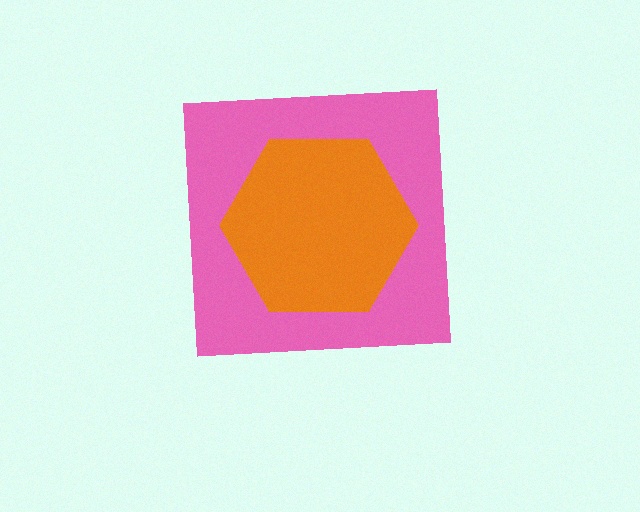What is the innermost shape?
The orange hexagon.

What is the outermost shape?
The pink square.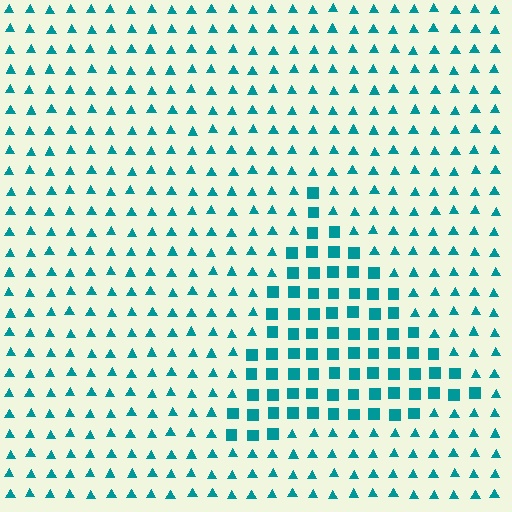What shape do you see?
I see a triangle.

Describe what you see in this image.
The image is filled with small teal elements arranged in a uniform grid. A triangle-shaped region contains squares, while the surrounding area contains triangles. The boundary is defined purely by the change in element shape.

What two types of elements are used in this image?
The image uses squares inside the triangle region and triangles outside it.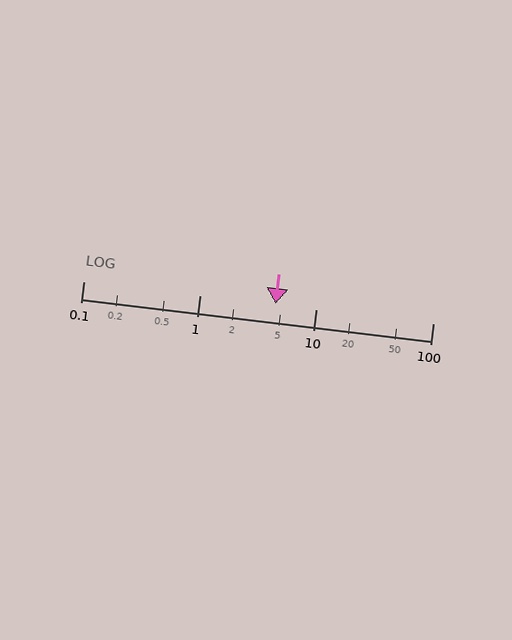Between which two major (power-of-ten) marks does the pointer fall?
The pointer is between 1 and 10.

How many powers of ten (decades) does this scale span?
The scale spans 3 decades, from 0.1 to 100.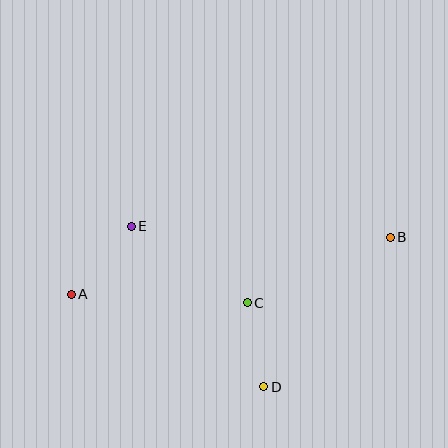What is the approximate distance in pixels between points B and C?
The distance between B and C is approximately 157 pixels.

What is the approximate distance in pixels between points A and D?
The distance between A and D is approximately 213 pixels.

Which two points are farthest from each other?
Points A and B are farthest from each other.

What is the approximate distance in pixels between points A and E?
The distance between A and E is approximately 91 pixels.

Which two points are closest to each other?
Points C and D are closest to each other.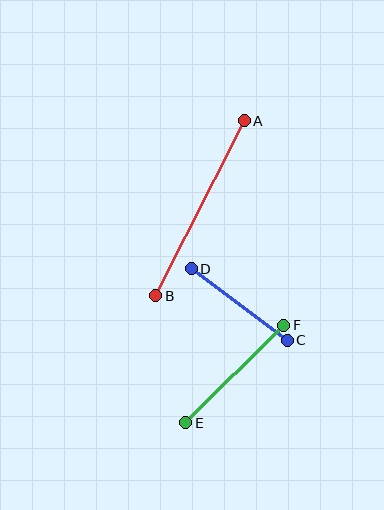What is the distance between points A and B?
The distance is approximately 196 pixels.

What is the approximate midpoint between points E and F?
The midpoint is at approximately (235, 374) pixels.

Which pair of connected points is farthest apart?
Points A and B are farthest apart.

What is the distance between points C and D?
The distance is approximately 120 pixels.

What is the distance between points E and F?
The distance is approximately 138 pixels.